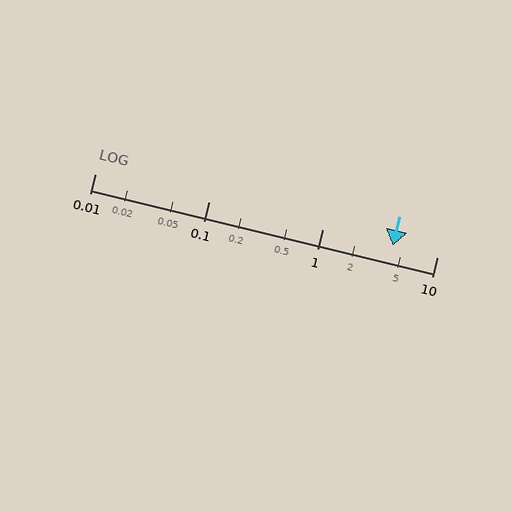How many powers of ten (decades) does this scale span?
The scale spans 3 decades, from 0.01 to 10.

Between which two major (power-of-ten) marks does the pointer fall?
The pointer is between 1 and 10.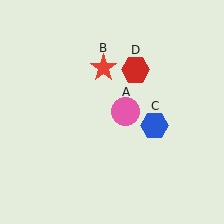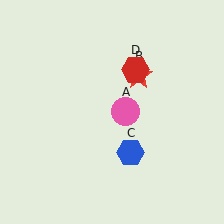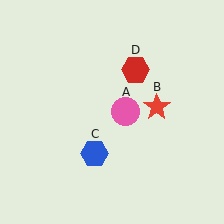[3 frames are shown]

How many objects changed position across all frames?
2 objects changed position: red star (object B), blue hexagon (object C).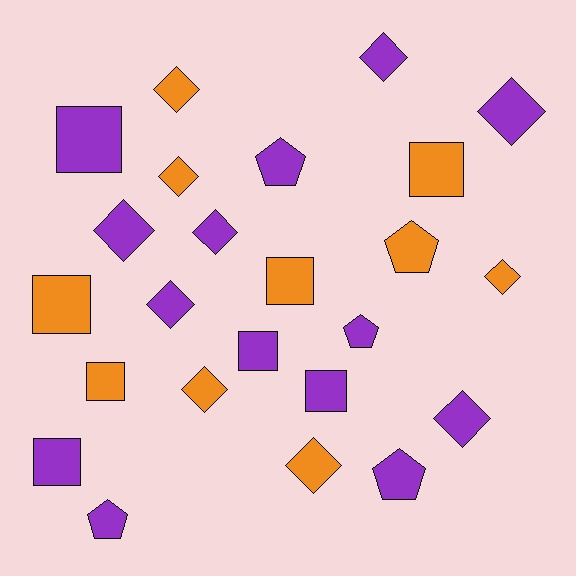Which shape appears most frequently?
Diamond, with 11 objects.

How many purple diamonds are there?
There are 6 purple diamonds.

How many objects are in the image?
There are 24 objects.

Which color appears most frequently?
Purple, with 14 objects.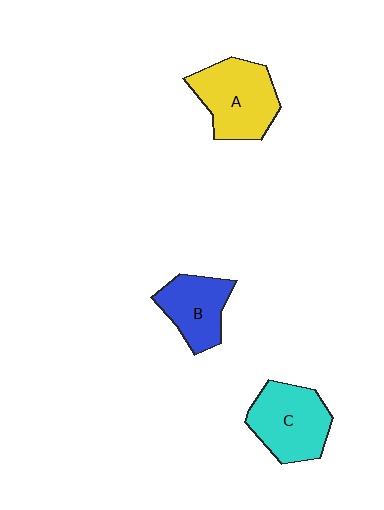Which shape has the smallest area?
Shape B (blue).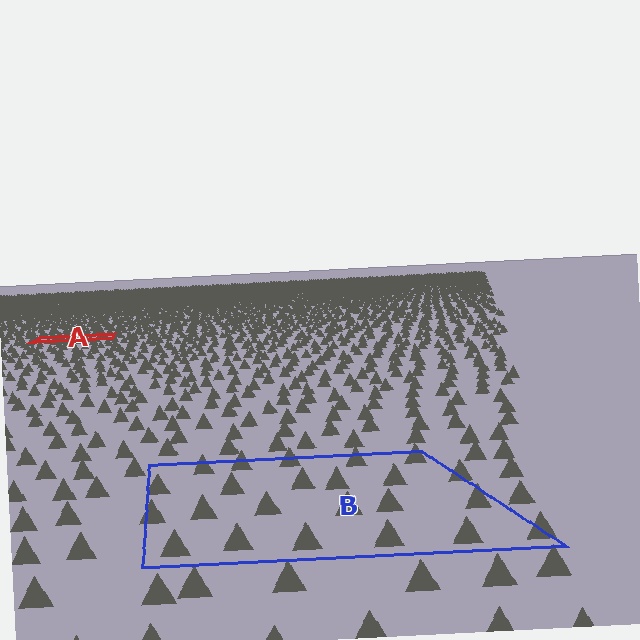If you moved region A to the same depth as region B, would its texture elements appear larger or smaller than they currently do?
They would appear larger. At a closer depth, the same texture elements are projected at a bigger on-screen size.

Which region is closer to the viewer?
Region B is closer. The texture elements there are larger and more spread out.